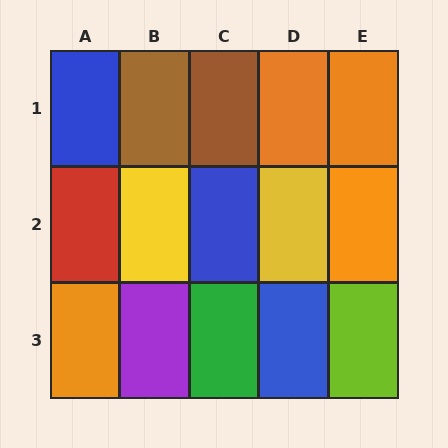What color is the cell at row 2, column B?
Yellow.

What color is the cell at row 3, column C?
Green.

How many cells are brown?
2 cells are brown.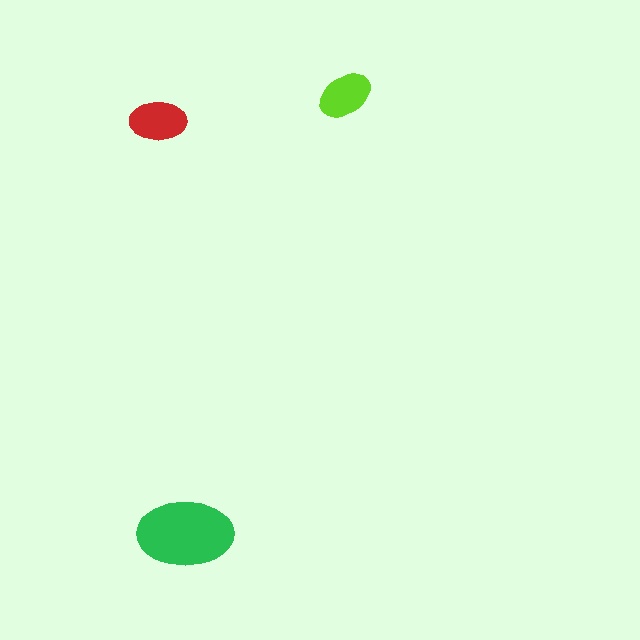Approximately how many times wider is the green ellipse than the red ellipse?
About 1.5 times wider.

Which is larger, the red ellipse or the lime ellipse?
The red one.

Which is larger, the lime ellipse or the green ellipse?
The green one.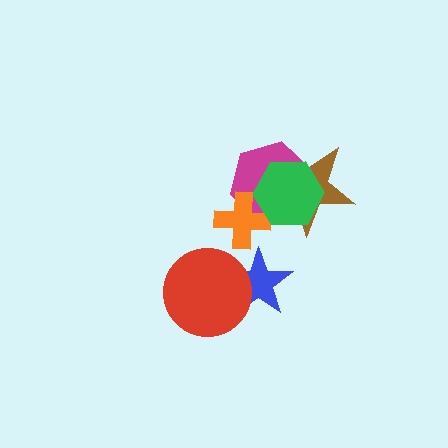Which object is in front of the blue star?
The red circle is in front of the blue star.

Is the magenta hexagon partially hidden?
Yes, it is partially covered by another shape.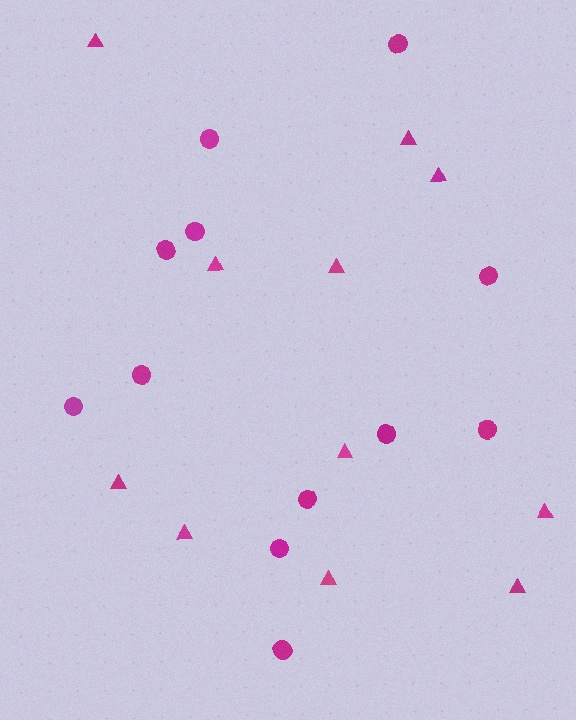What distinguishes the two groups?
There are 2 groups: one group of triangles (11) and one group of circles (12).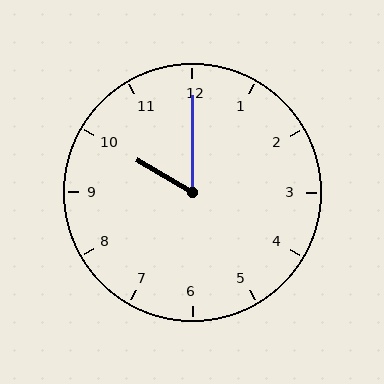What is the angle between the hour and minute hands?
Approximately 60 degrees.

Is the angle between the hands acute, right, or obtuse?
It is acute.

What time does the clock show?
10:00.